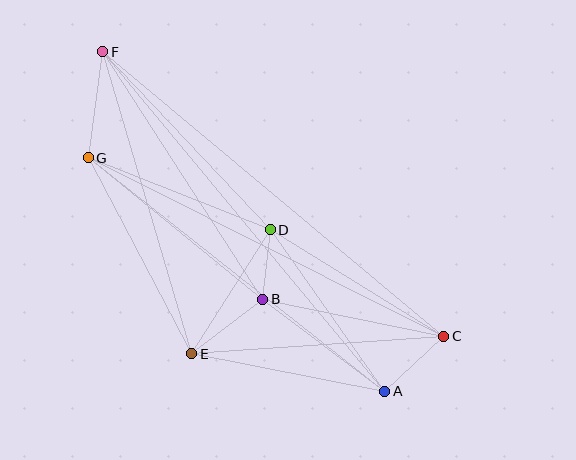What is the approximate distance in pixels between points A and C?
The distance between A and C is approximately 81 pixels.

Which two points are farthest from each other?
Points C and F are farthest from each other.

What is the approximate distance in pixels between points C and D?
The distance between C and D is approximately 204 pixels.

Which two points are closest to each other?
Points B and D are closest to each other.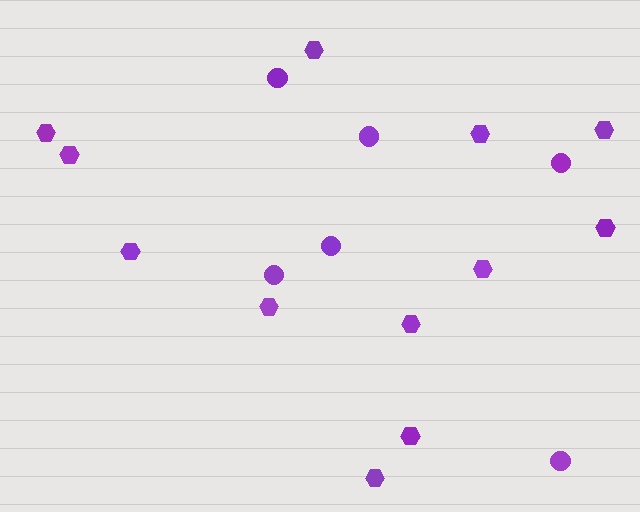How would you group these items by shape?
There are 2 groups: one group of circles (6) and one group of hexagons (12).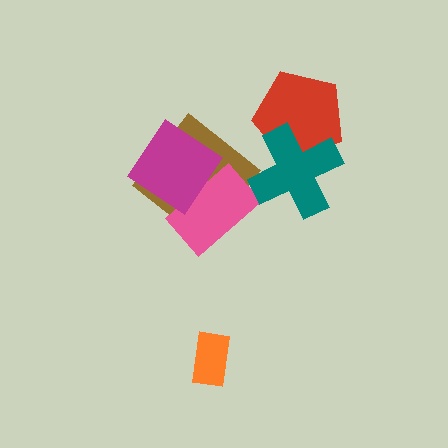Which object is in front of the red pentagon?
The teal cross is in front of the red pentagon.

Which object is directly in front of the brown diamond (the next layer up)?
The pink rectangle is directly in front of the brown diamond.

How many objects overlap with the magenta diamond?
2 objects overlap with the magenta diamond.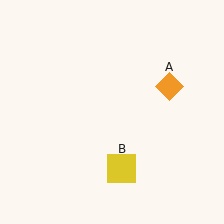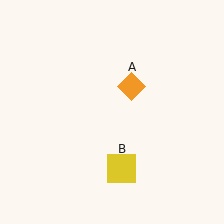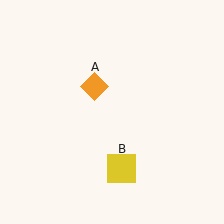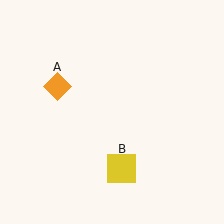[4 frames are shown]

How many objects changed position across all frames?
1 object changed position: orange diamond (object A).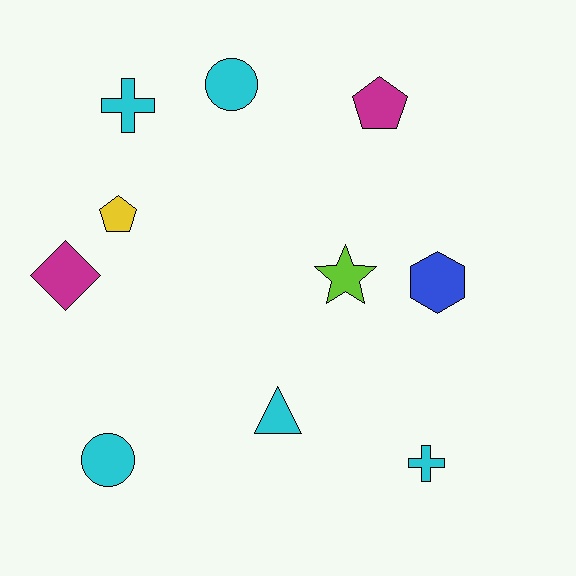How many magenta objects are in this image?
There are 2 magenta objects.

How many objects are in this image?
There are 10 objects.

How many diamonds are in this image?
There is 1 diamond.